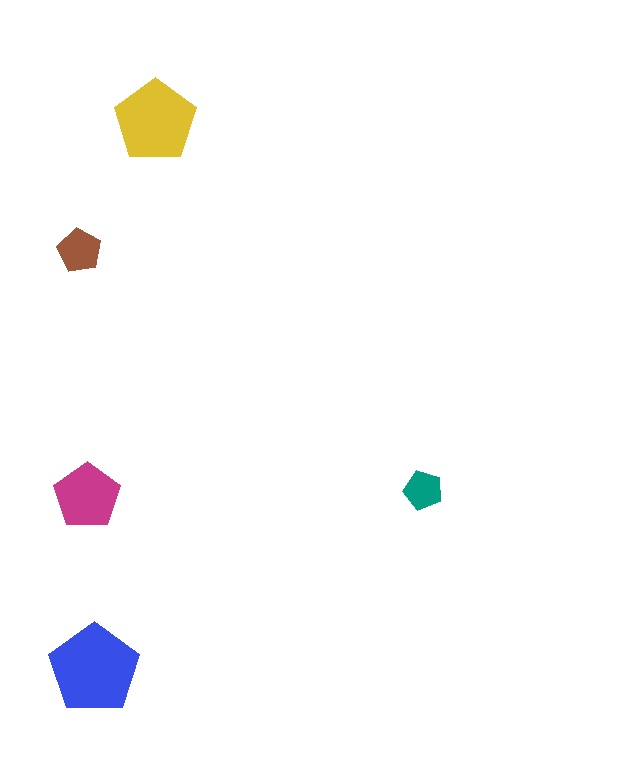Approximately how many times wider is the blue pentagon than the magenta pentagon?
About 1.5 times wider.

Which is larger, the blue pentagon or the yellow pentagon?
The blue one.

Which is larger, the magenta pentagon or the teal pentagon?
The magenta one.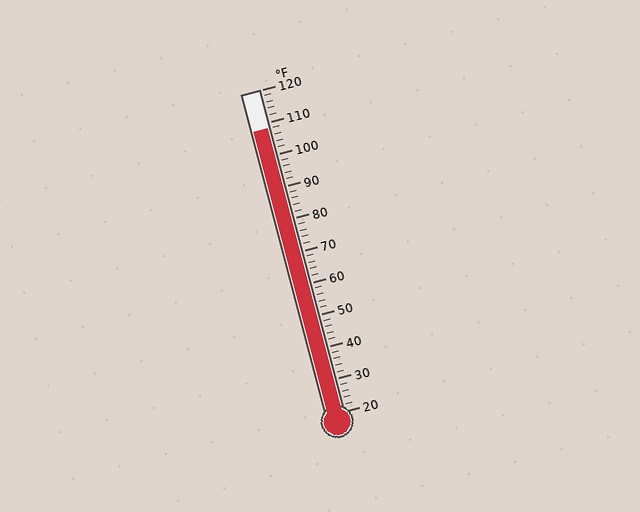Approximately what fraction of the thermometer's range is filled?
The thermometer is filled to approximately 90% of its range.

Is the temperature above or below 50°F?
The temperature is above 50°F.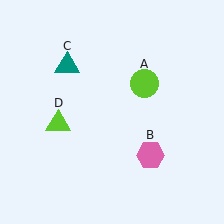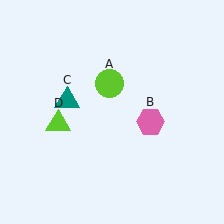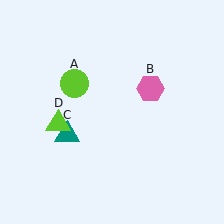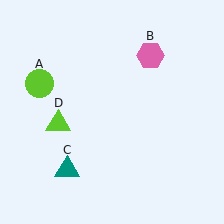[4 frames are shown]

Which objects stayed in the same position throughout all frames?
Lime triangle (object D) remained stationary.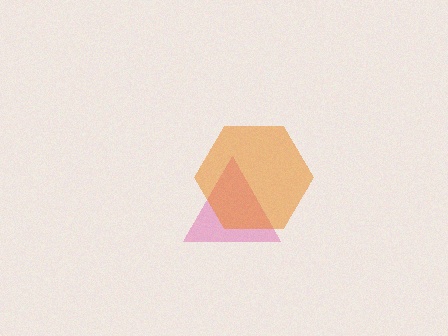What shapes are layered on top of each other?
The layered shapes are: a pink triangle, an orange hexagon.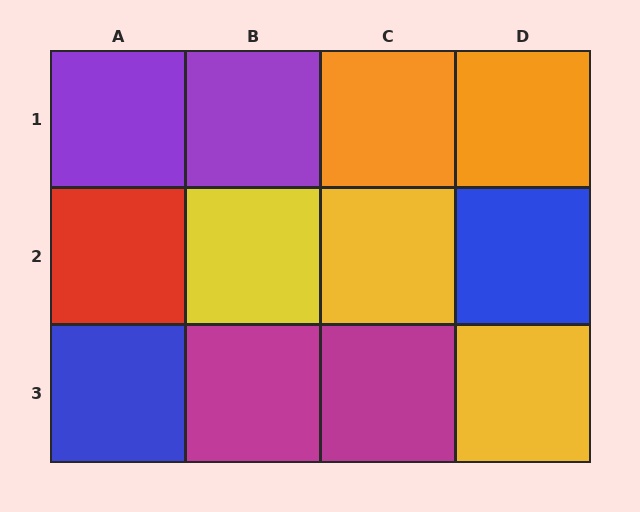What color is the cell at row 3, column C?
Magenta.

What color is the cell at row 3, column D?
Yellow.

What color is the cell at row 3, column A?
Blue.